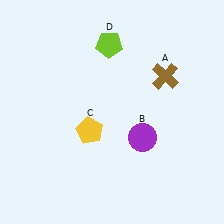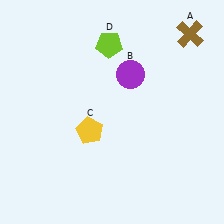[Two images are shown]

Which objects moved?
The objects that moved are: the brown cross (A), the purple circle (B).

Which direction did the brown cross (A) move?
The brown cross (A) moved up.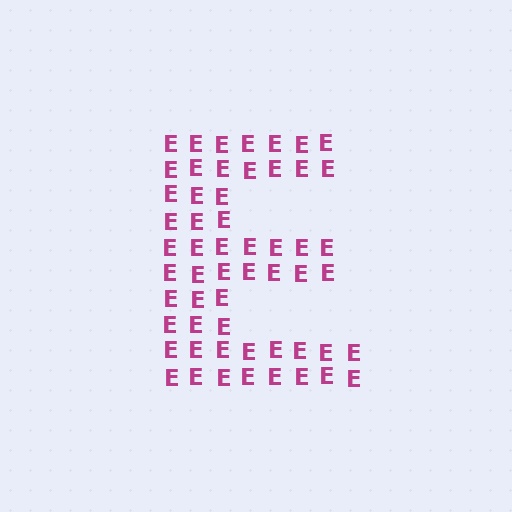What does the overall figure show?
The overall figure shows the letter E.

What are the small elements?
The small elements are letter E's.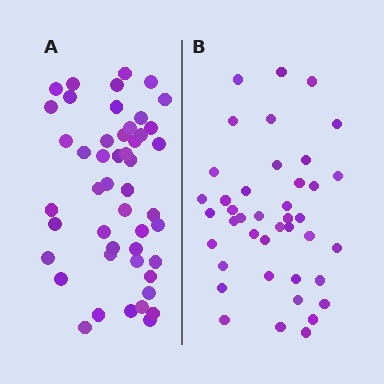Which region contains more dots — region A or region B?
Region A (the left region) has more dots.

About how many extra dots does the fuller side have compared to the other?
Region A has roughly 8 or so more dots than region B.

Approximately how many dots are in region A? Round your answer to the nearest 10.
About 50 dots. (The exact count is 48, which rounds to 50.)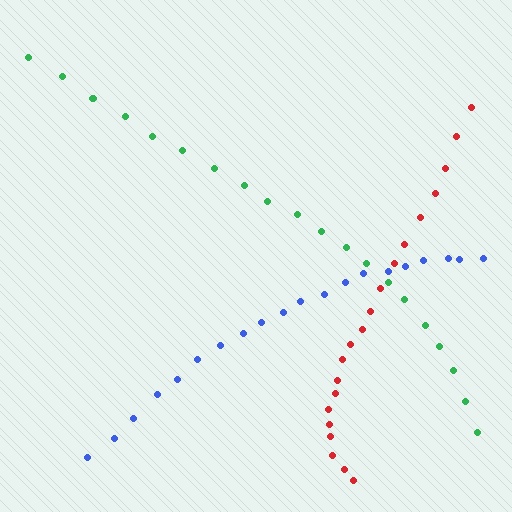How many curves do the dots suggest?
There are 3 distinct paths.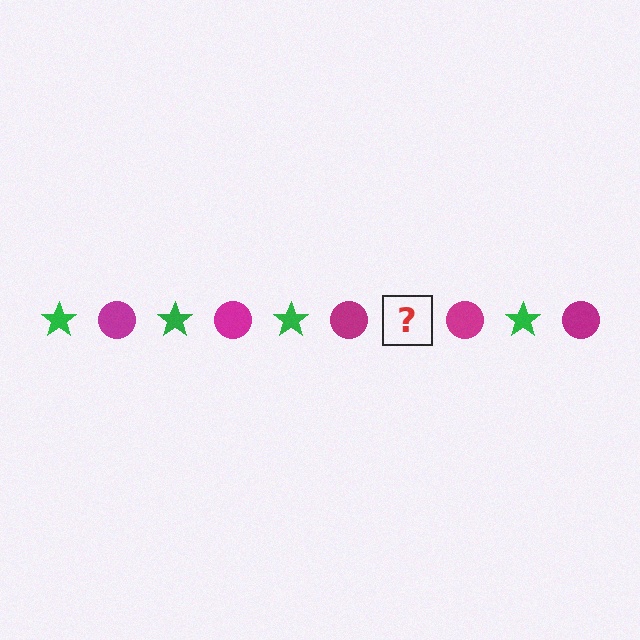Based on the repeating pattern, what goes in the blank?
The blank should be a green star.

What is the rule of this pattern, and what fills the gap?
The rule is that the pattern alternates between green star and magenta circle. The gap should be filled with a green star.